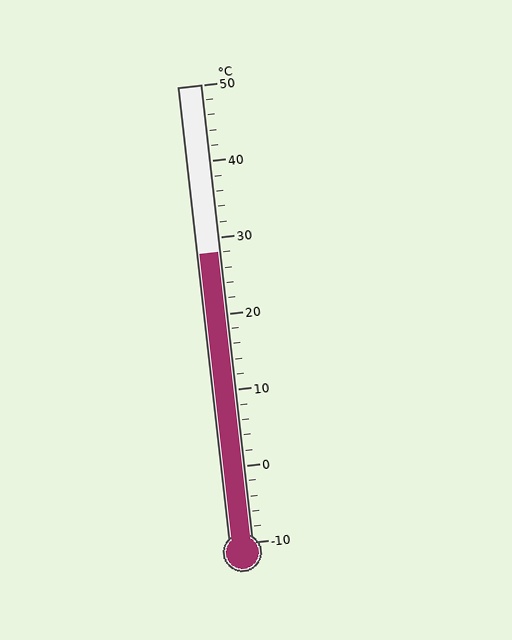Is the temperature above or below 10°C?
The temperature is above 10°C.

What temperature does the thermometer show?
The thermometer shows approximately 28°C.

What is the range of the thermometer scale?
The thermometer scale ranges from -10°C to 50°C.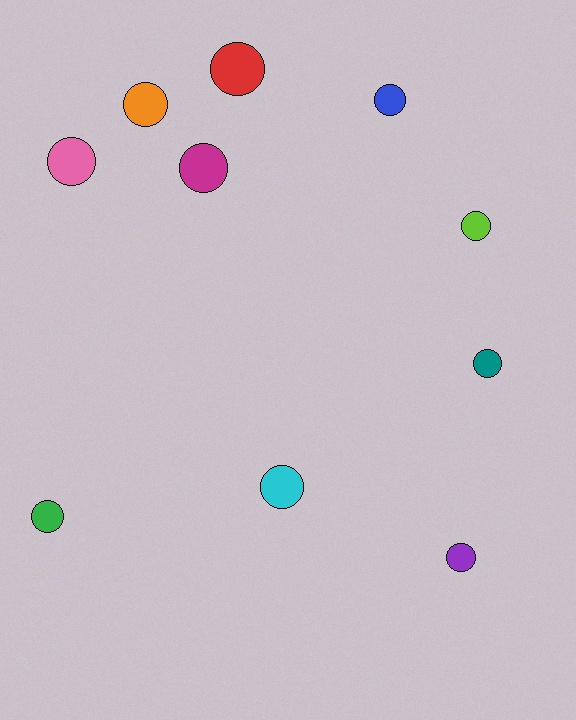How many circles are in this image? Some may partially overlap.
There are 10 circles.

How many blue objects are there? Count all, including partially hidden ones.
There is 1 blue object.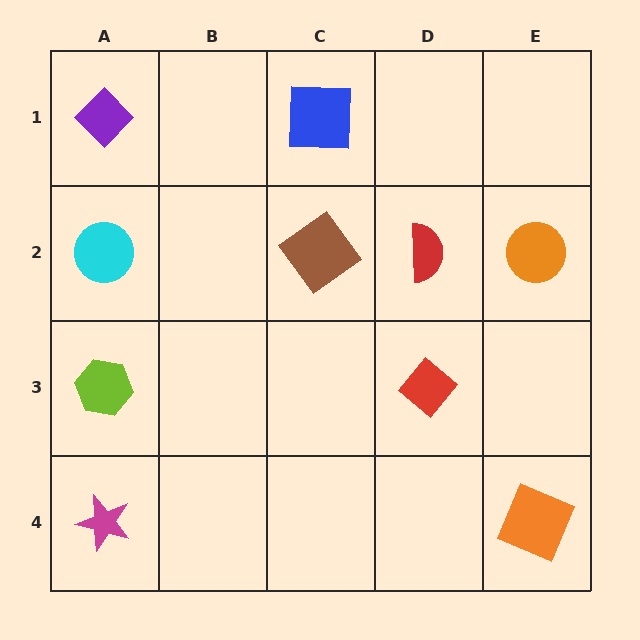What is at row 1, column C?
A blue square.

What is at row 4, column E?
An orange square.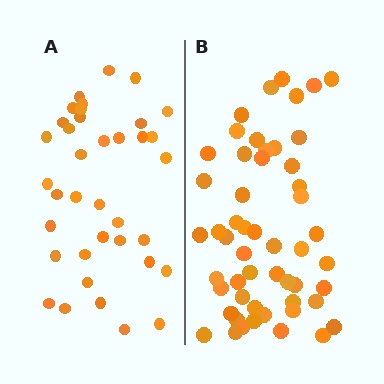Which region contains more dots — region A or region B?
Region B (the right region) has more dots.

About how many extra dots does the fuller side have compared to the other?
Region B has approximately 15 more dots than region A.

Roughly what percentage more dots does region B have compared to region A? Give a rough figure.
About 45% more.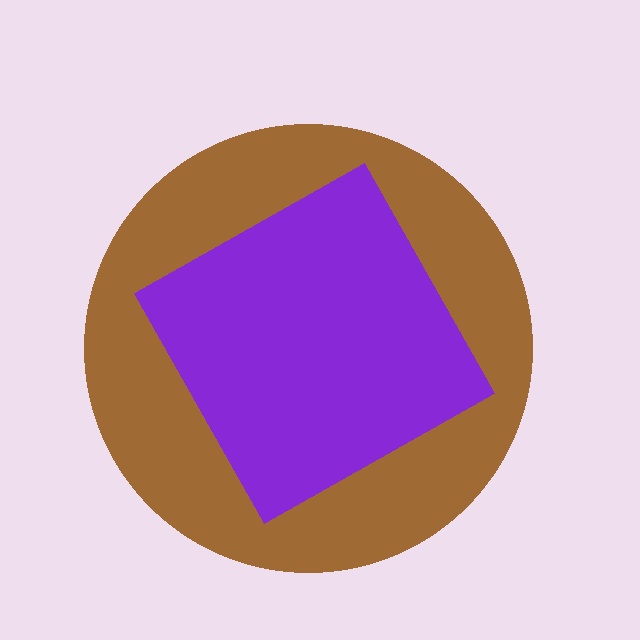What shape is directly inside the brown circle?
The purple diamond.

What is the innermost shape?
The purple diamond.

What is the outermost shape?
The brown circle.